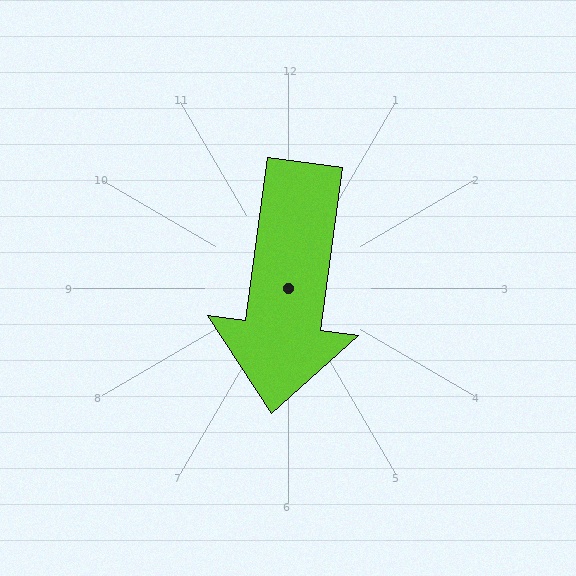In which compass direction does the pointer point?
South.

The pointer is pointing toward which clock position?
Roughly 6 o'clock.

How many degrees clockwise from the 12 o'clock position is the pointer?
Approximately 188 degrees.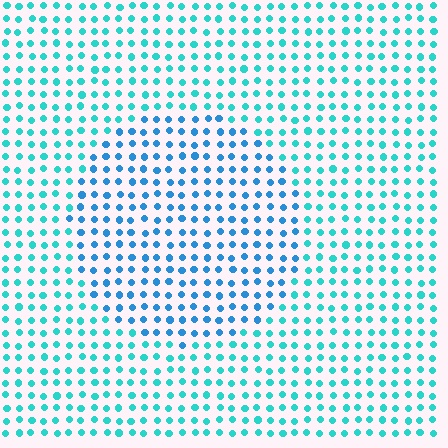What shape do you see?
I see a circle.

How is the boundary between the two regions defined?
The boundary is defined purely by a slight shift in hue (about 29 degrees). Spacing, size, and orientation are identical on both sides.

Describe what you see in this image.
The image is filled with small cyan elements in a uniform arrangement. A circle-shaped region is visible where the elements are tinted to a slightly different hue, forming a subtle color boundary.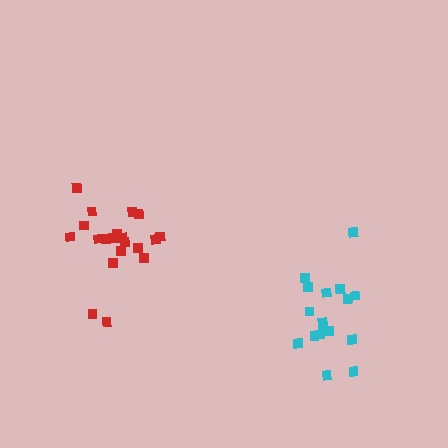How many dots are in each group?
Group 1: 20 dots, Group 2: 17 dots (37 total).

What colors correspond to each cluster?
The clusters are colored: red, cyan.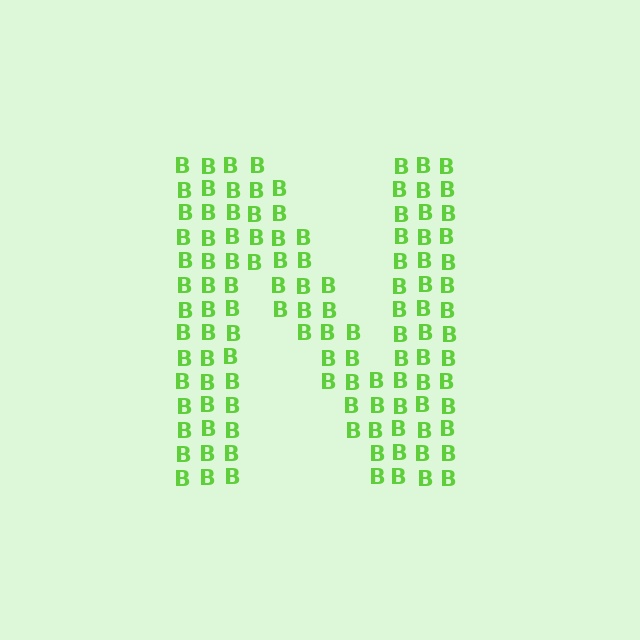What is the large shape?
The large shape is the letter N.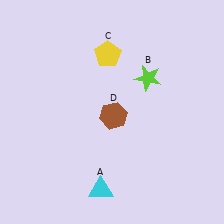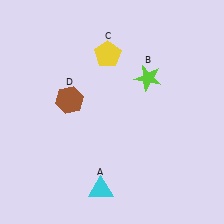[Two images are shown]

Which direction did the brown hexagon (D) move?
The brown hexagon (D) moved left.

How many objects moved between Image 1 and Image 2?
1 object moved between the two images.